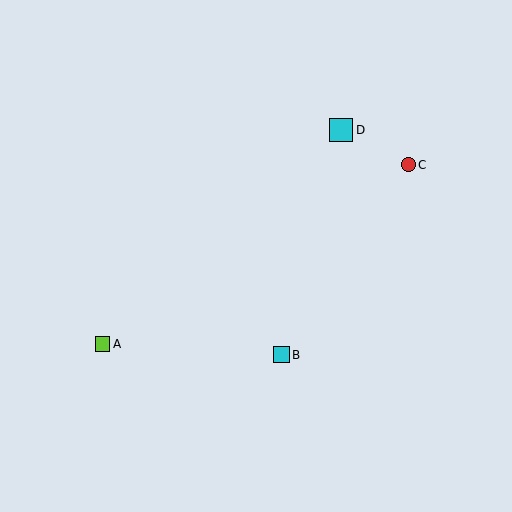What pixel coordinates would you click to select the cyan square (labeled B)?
Click at (282, 355) to select the cyan square B.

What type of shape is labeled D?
Shape D is a cyan square.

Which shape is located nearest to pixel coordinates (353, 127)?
The cyan square (labeled D) at (341, 130) is nearest to that location.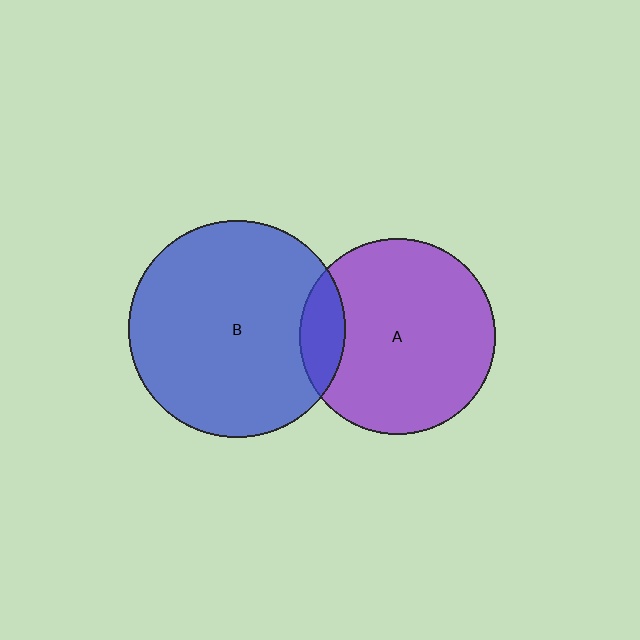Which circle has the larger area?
Circle B (blue).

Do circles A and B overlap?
Yes.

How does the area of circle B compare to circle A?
Approximately 1.2 times.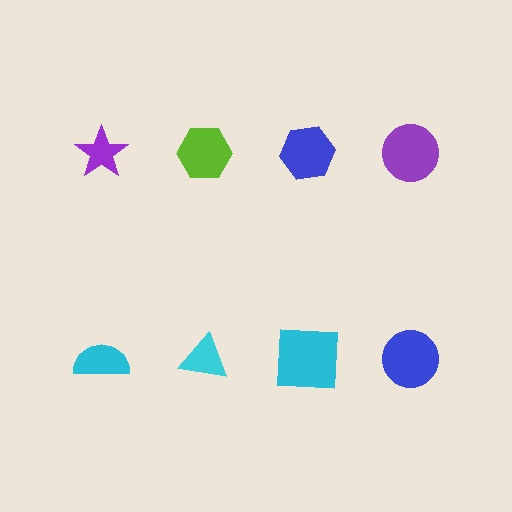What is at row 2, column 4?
A blue circle.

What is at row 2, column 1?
A cyan semicircle.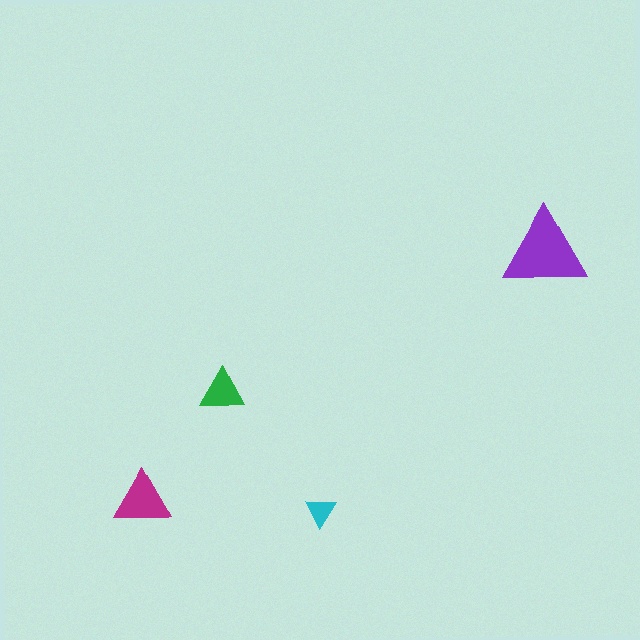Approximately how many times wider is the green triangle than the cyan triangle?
About 1.5 times wider.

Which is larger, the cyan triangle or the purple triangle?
The purple one.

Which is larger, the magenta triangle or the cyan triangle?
The magenta one.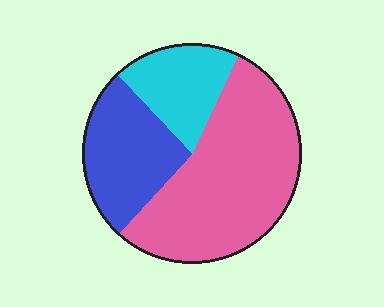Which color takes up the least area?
Cyan, at roughly 20%.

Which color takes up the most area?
Pink, at roughly 55%.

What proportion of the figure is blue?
Blue takes up about one quarter (1/4) of the figure.